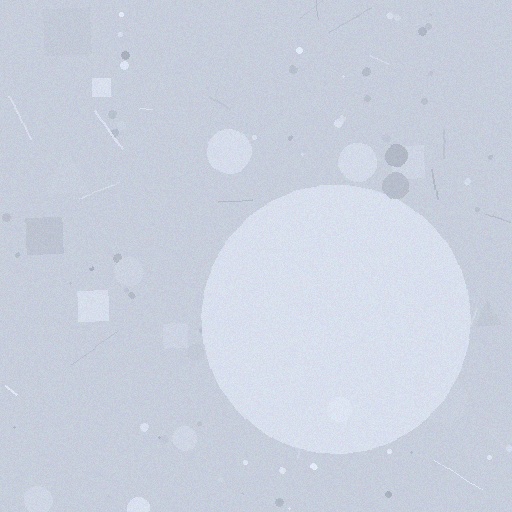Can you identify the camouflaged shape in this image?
The camouflaged shape is a circle.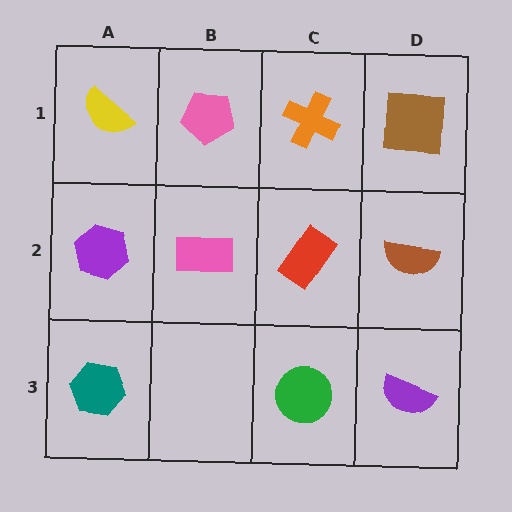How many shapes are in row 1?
4 shapes.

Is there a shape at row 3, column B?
No, that cell is empty.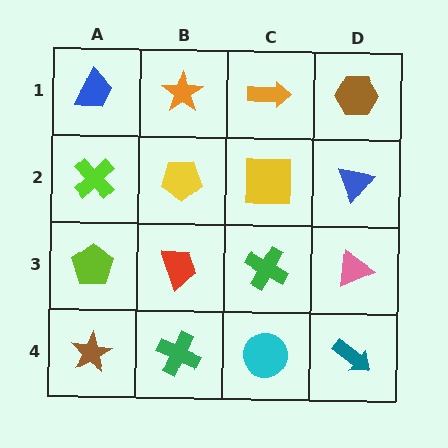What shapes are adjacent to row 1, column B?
A yellow pentagon (row 2, column B), a blue trapezoid (row 1, column A), an orange arrow (row 1, column C).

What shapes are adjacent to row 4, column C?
A green cross (row 3, column C), a green cross (row 4, column B), a teal arrow (row 4, column D).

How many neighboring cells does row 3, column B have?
4.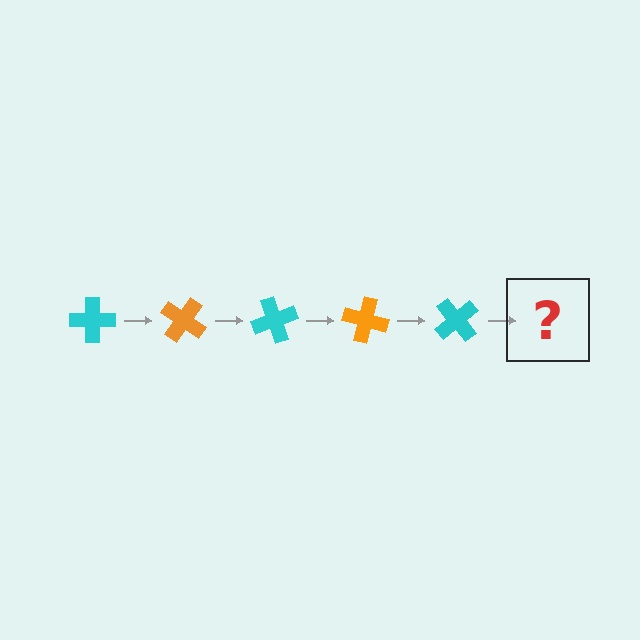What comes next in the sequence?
The next element should be an orange cross, rotated 175 degrees from the start.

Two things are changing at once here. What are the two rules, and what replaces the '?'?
The two rules are that it rotates 35 degrees each step and the color cycles through cyan and orange. The '?' should be an orange cross, rotated 175 degrees from the start.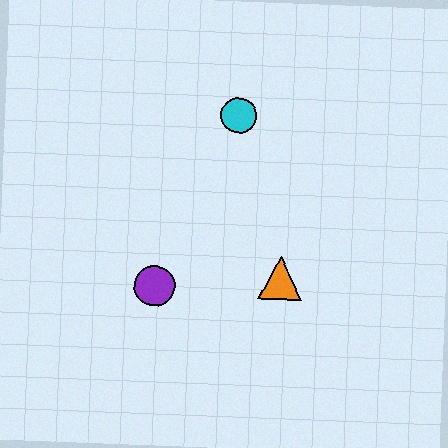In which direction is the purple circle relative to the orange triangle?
The purple circle is to the left of the orange triangle.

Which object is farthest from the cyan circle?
The purple circle is farthest from the cyan circle.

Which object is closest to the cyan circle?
The orange triangle is closest to the cyan circle.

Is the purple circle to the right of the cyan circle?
No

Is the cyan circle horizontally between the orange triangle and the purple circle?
Yes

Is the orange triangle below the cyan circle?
Yes